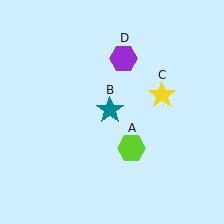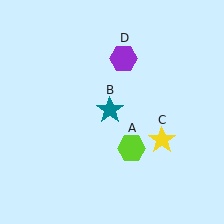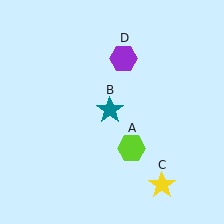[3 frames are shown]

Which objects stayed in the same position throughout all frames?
Lime hexagon (object A) and teal star (object B) and purple hexagon (object D) remained stationary.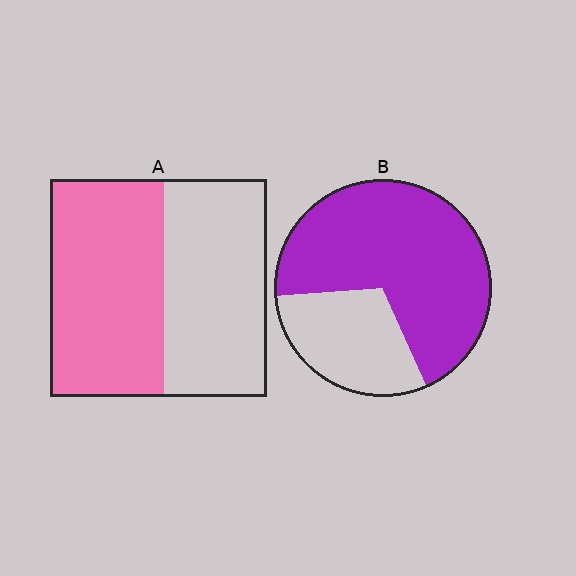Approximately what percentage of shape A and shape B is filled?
A is approximately 55% and B is approximately 70%.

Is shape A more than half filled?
Roughly half.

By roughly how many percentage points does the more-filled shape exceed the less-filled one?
By roughly 15 percentage points (B over A).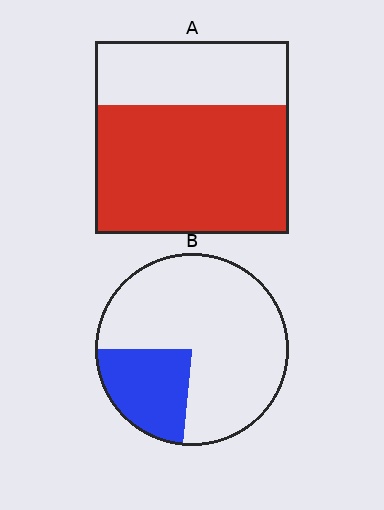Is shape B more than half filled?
No.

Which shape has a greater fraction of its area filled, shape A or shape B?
Shape A.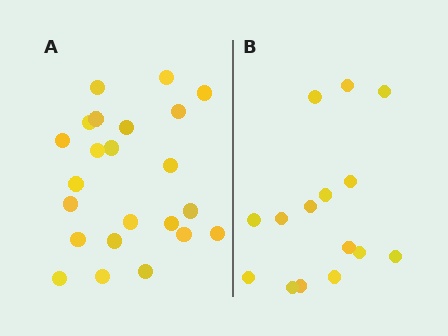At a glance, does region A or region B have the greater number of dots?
Region A (the left region) has more dots.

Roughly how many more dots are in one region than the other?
Region A has roughly 8 or so more dots than region B.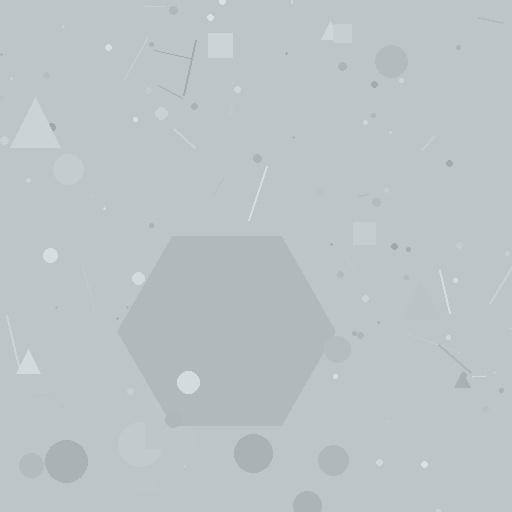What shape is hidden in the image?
A hexagon is hidden in the image.